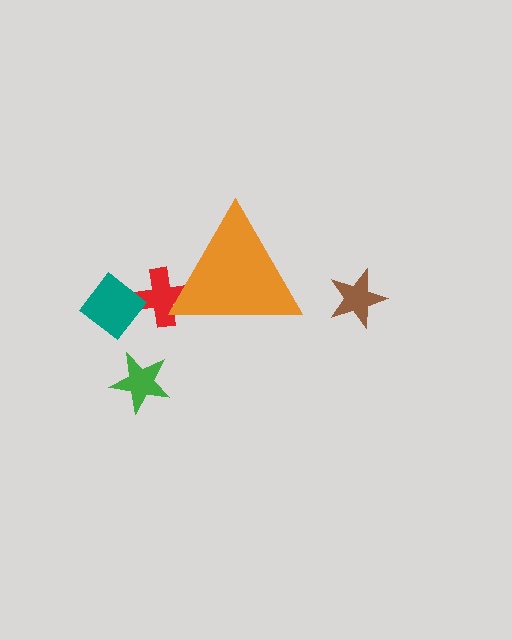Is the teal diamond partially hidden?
No, the teal diamond is fully visible.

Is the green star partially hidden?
No, the green star is fully visible.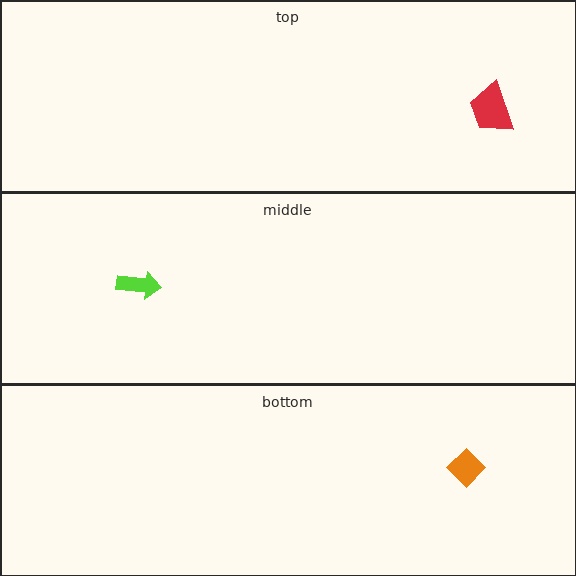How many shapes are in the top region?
1.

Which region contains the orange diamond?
The bottom region.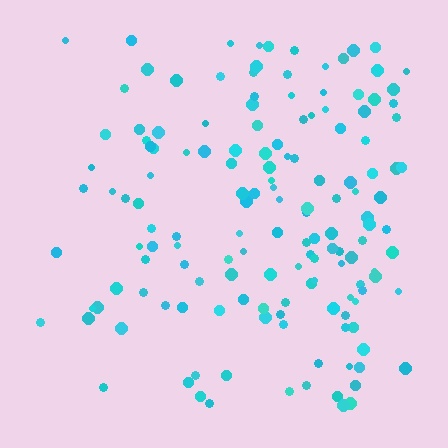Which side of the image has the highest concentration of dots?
The right.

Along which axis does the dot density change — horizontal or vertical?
Horizontal.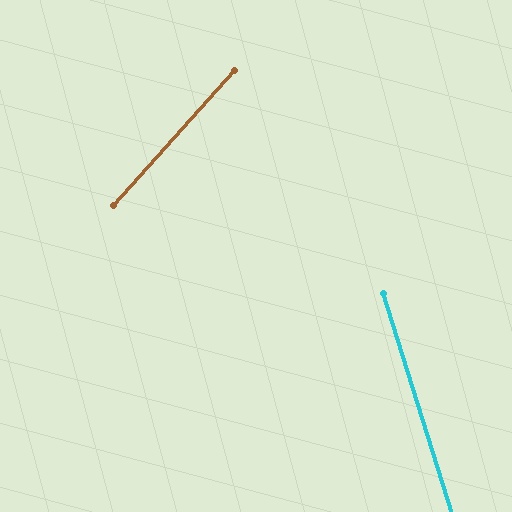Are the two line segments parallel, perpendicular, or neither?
Neither parallel nor perpendicular — they differ by about 59°.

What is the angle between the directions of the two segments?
Approximately 59 degrees.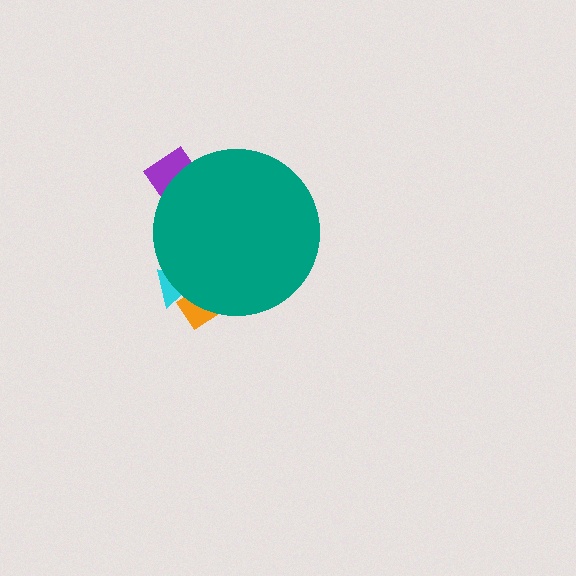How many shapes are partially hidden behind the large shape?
3 shapes are partially hidden.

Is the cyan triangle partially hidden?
Yes, the cyan triangle is partially hidden behind the teal circle.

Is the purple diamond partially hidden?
Yes, the purple diamond is partially hidden behind the teal circle.